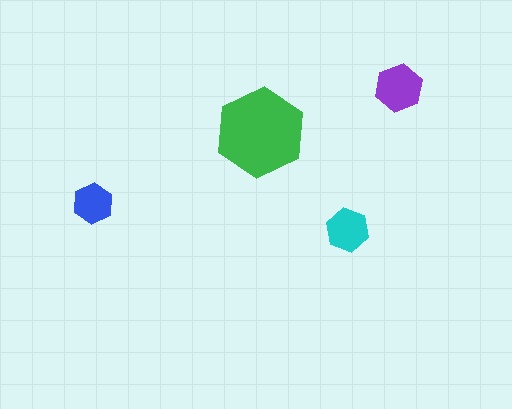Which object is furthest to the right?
The purple hexagon is rightmost.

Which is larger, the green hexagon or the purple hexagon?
The green one.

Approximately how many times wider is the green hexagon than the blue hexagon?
About 2 times wider.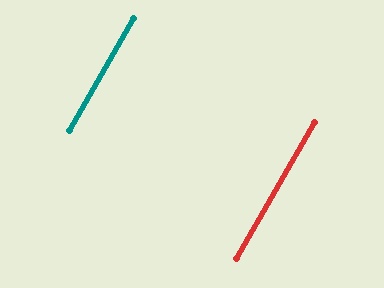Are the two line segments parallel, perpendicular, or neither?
Parallel — their directions differ by only 0.2°.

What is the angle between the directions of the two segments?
Approximately 0 degrees.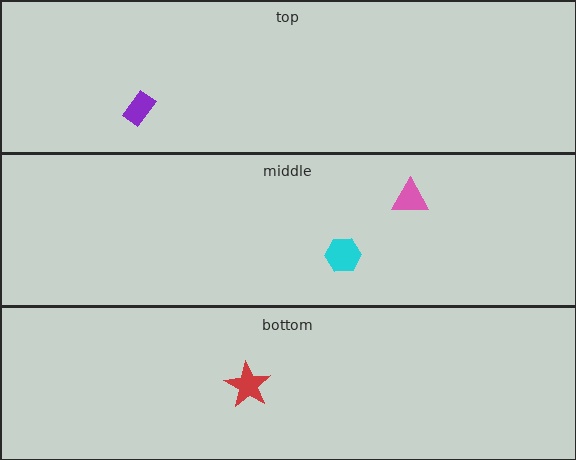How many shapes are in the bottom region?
1.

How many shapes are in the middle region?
2.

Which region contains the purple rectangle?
The top region.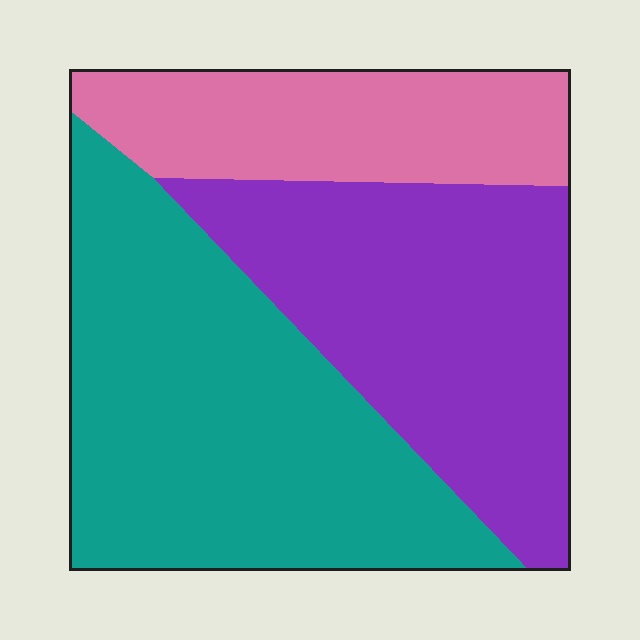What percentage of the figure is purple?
Purple covers roughly 35% of the figure.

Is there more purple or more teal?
Teal.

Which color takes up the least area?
Pink, at roughly 20%.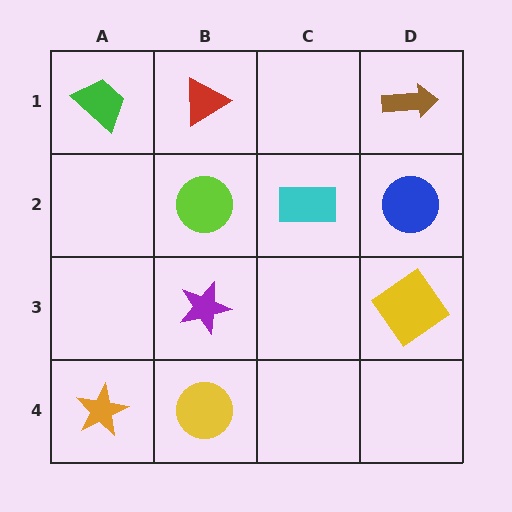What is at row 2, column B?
A lime circle.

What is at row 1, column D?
A brown arrow.